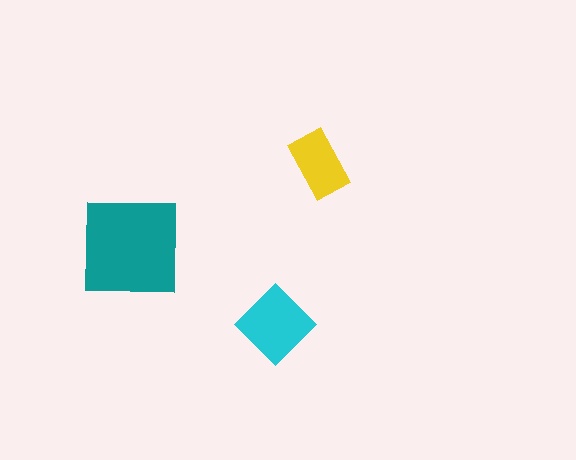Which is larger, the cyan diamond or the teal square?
The teal square.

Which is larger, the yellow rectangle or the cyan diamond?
The cyan diamond.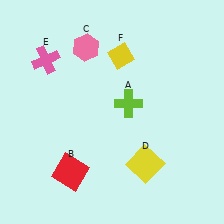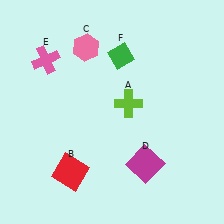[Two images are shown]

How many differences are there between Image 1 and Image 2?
There are 2 differences between the two images.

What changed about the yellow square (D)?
In Image 1, D is yellow. In Image 2, it changed to magenta.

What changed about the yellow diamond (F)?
In Image 1, F is yellow. In Image 2, it changed to green.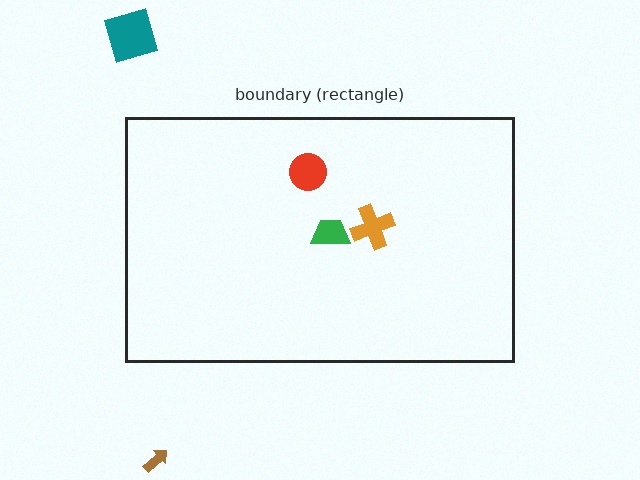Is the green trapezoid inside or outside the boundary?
Inside.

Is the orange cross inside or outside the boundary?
Inside.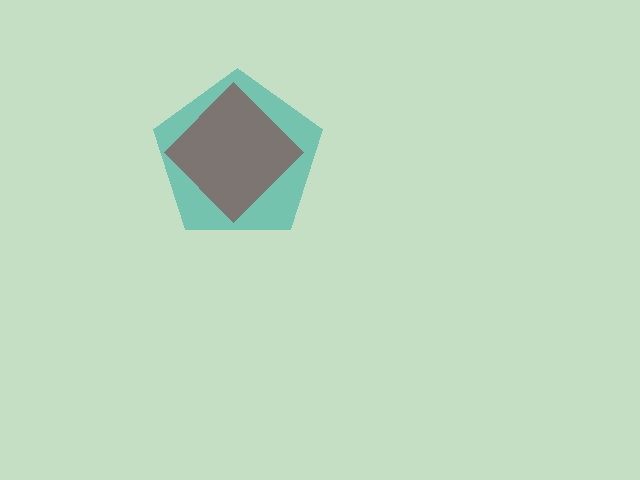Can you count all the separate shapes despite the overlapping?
Yes, there are 2 separate shapes.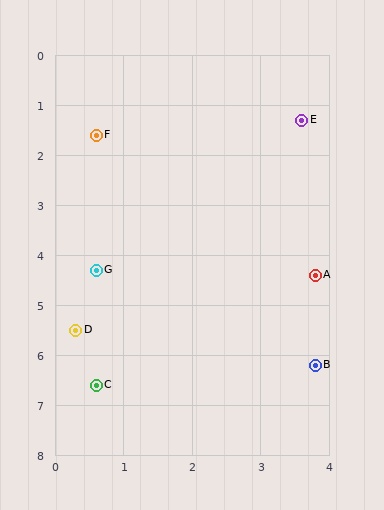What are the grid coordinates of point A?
Point A is at approximately (3.8, 4.4).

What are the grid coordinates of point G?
Point G is at approximately (0.6, 4.3).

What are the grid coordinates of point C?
Point C is at approximately (0.6, 6.6).